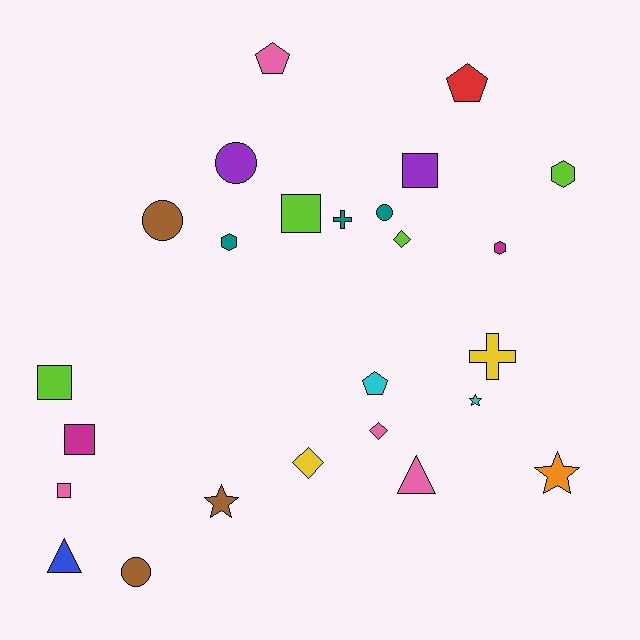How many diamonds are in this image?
There are 3 diamonds.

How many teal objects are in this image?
There are 3 teal objects.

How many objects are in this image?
There are 25 objects.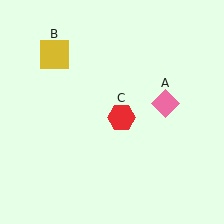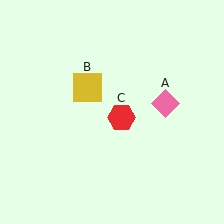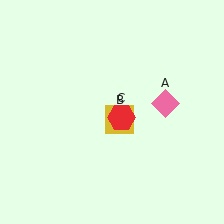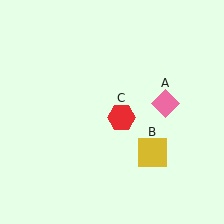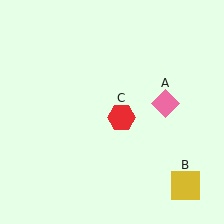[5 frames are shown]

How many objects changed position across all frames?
1 object changed position: yellow square (object B).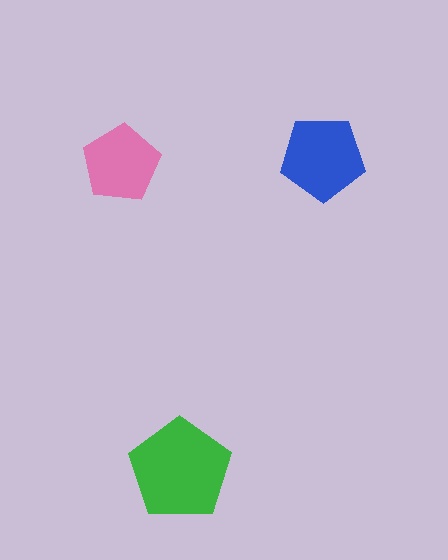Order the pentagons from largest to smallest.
the green one, the blue one, the pink one.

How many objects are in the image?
There are 3 objects in the image.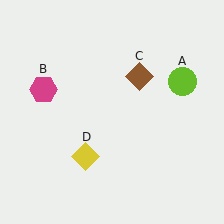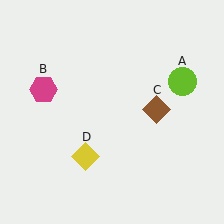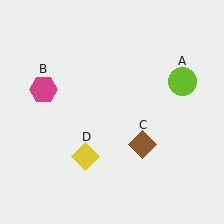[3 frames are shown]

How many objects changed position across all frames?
1 object changed position: brown diamond (object C).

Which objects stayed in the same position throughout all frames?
Lime circle (object A) and magenta hexagon (object B) and yellow diamond (object D) remained stationary.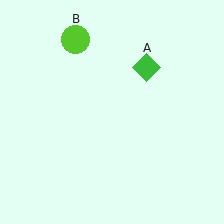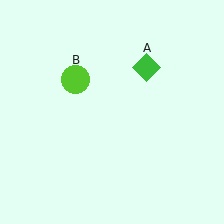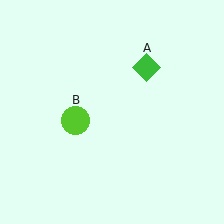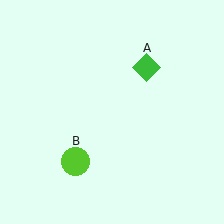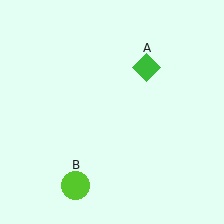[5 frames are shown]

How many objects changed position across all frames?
1 object changed position: lime circle (object B).